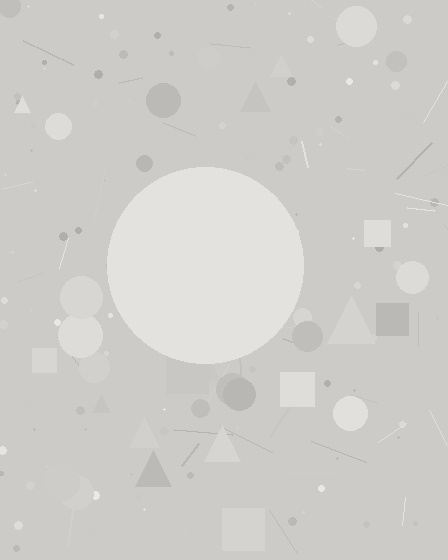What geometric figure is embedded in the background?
A circle is embedded in the background.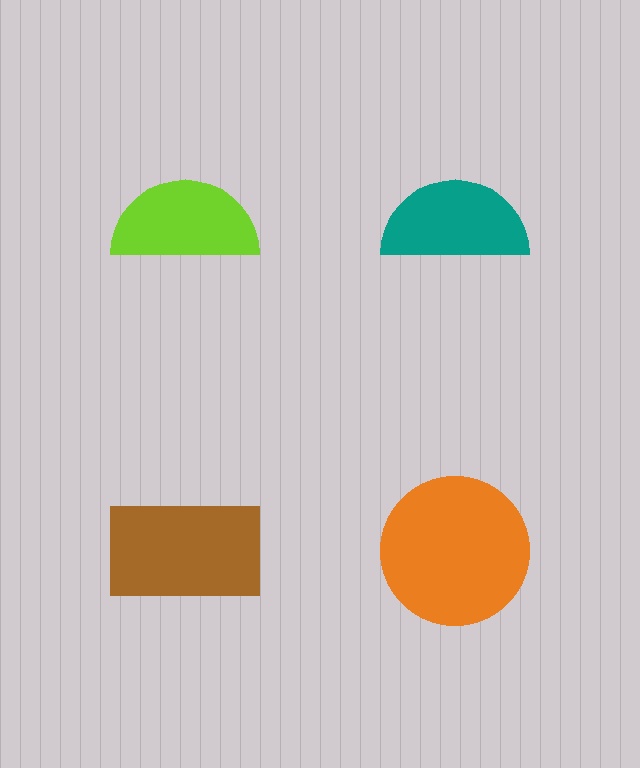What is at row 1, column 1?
A lime semicircle.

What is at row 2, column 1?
A brown rectangle.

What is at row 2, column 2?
An orange circle.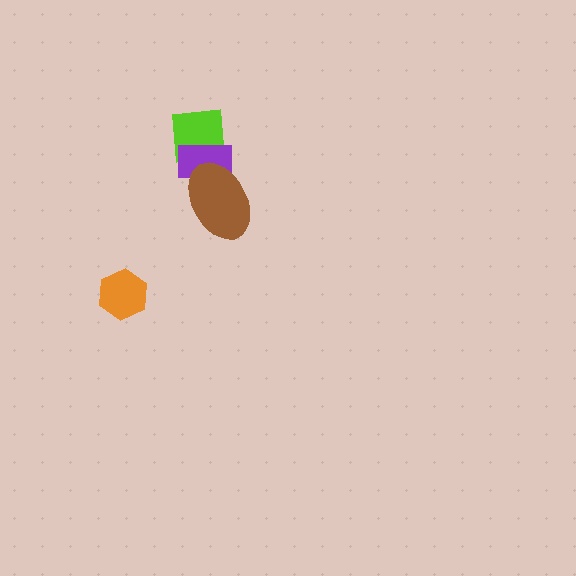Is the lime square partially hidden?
Yes, it is partially covered by another shape.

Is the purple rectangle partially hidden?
Yes, it is partially covered by another shape.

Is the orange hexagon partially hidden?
No, no other shape covers it.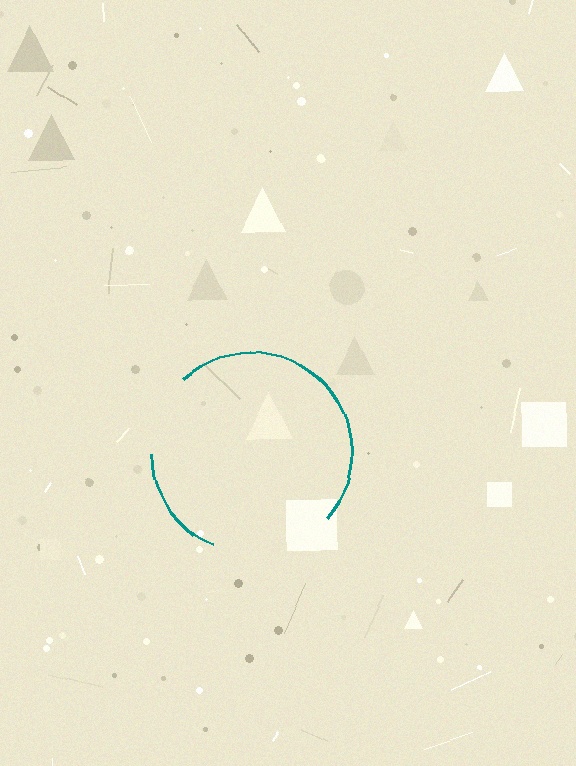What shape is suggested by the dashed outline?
The dashed outline suggests a circle.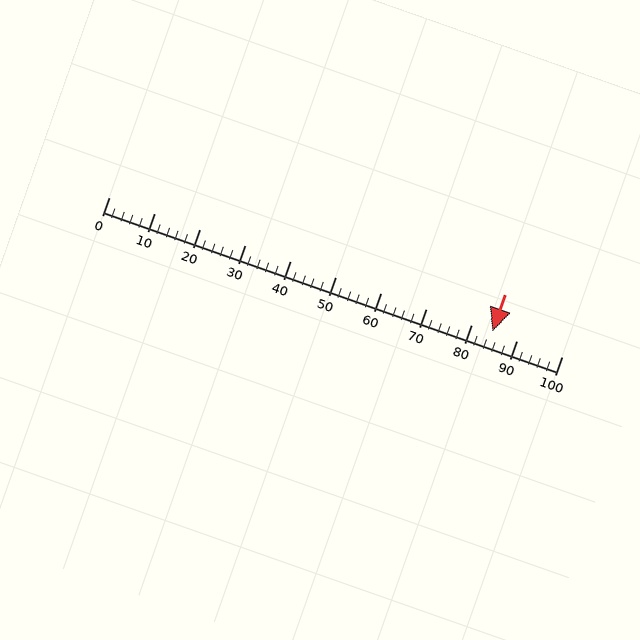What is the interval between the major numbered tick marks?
The major tick marks are spaced 10 units apart.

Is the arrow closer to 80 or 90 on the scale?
The arrow is closer to 80.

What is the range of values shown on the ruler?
The ruler shows values from 0 to 100.